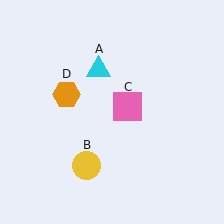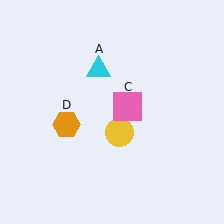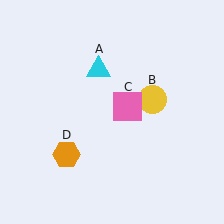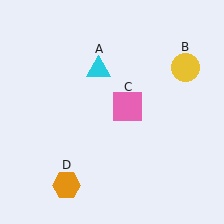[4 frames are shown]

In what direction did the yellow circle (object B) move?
The yellow circle (object B) moved up and to the right.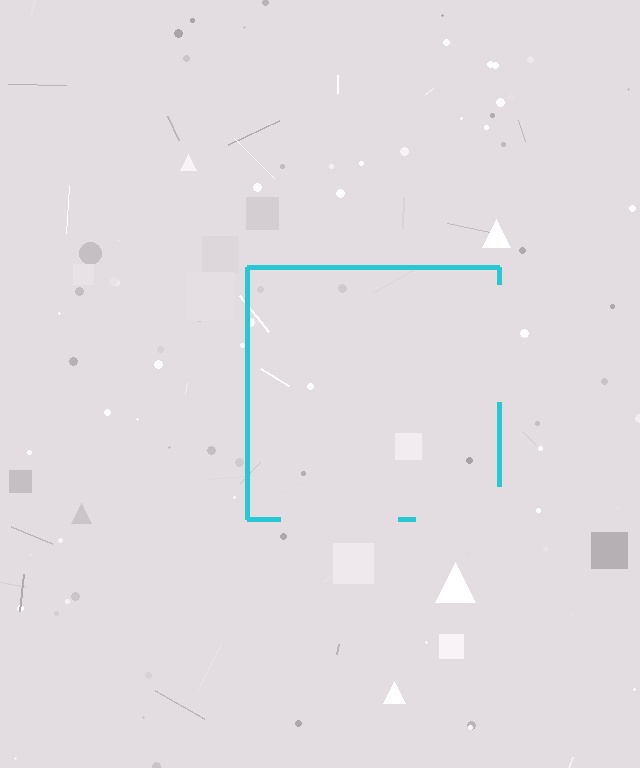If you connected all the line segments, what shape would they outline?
They would outline a square.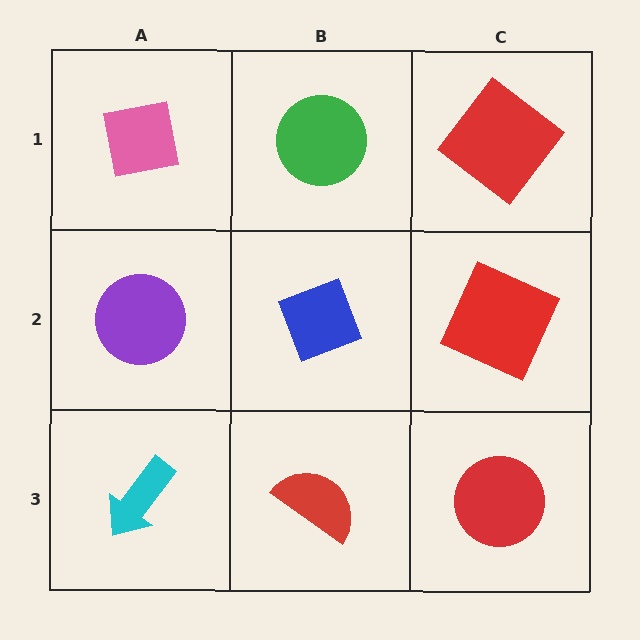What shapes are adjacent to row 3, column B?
A blue diamond (row 2, column B), a cyan arrow (row 3, column A), a red circle (row 3, column C).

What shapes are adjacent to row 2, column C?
A red diamond (row 1, column C), a red circle (row 3, column C), a blue diamond (row 2, column B).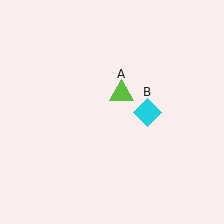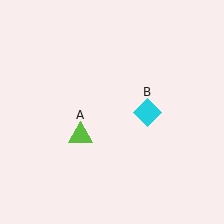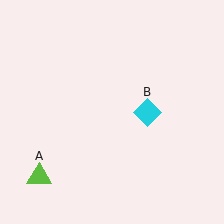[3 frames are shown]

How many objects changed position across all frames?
1 object changed position: lime triangle (object A).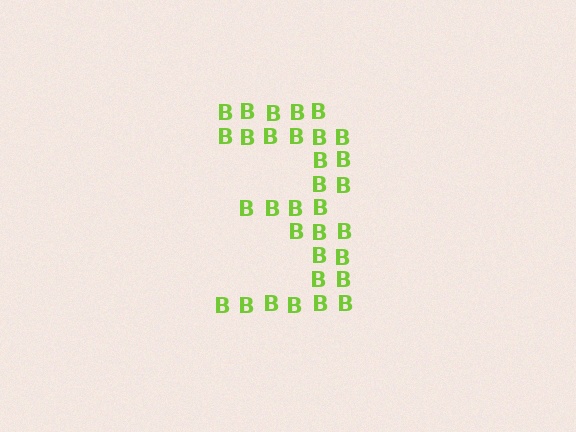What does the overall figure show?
The overall figure shows the digit 3.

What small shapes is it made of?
It is made of small letter B's.